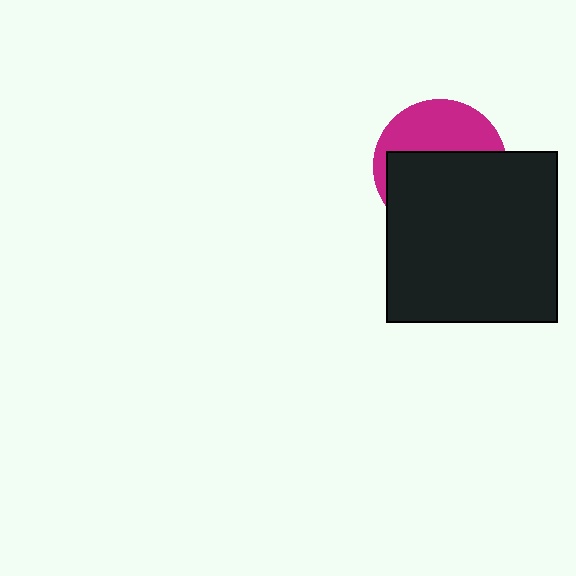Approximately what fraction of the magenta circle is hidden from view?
Roughly 60% of the magenta circle is hidden behind the black square.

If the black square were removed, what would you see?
You would see the complete magenta circle.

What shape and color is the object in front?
The object in front is a black square.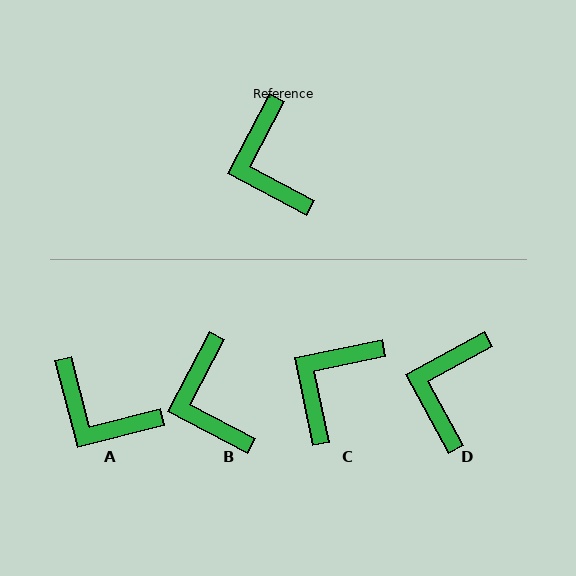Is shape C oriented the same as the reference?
No, it is off by about 51 degrees.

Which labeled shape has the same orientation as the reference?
B.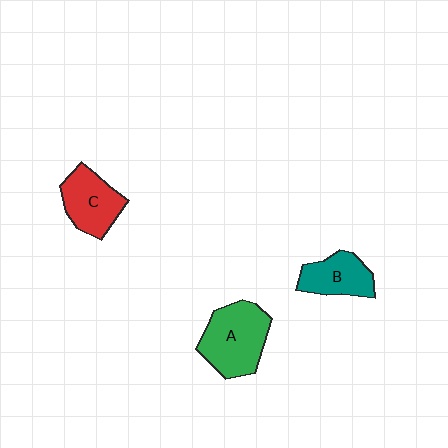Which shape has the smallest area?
Shape B (teal).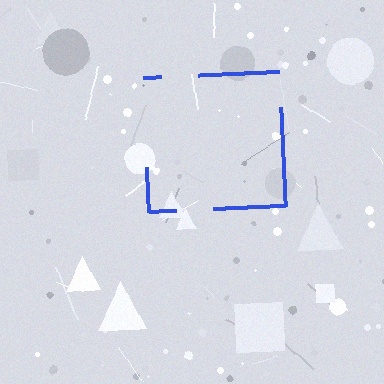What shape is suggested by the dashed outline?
The dashed outline suggests a square.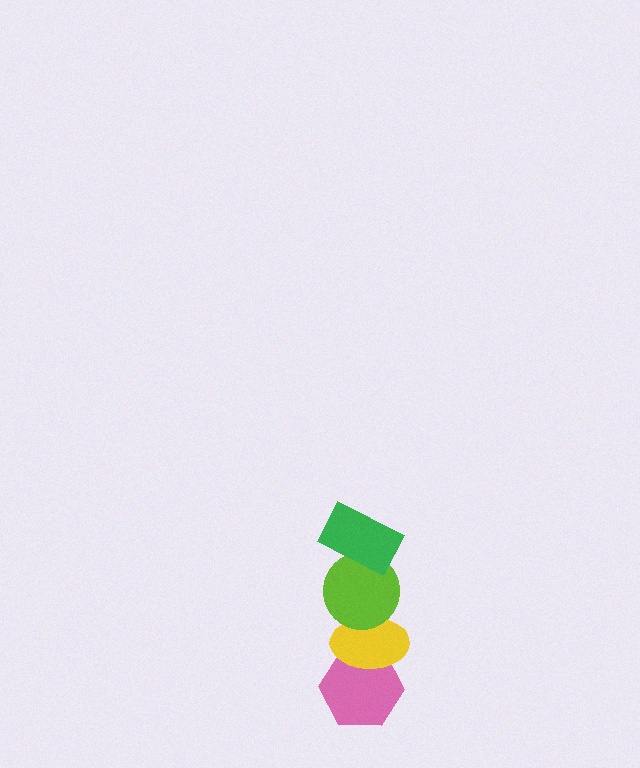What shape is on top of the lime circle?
The green rectangle is on top of the lime circle.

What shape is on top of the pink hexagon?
The yellow ellipse is on top of the pink hexagon.